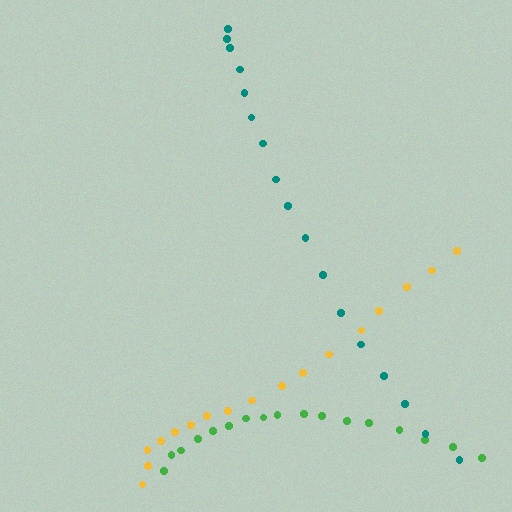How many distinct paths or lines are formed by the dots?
There are 3 distinct paths.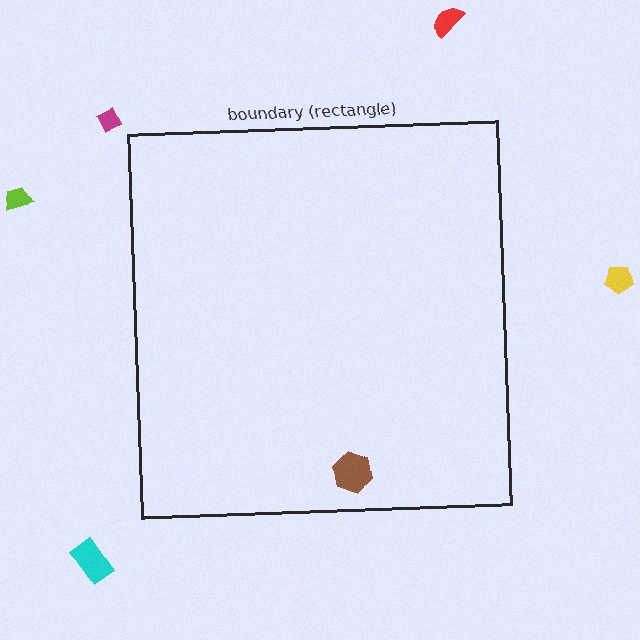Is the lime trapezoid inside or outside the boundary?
Outside.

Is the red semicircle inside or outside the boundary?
Outside.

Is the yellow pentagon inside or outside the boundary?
Outside.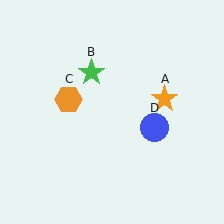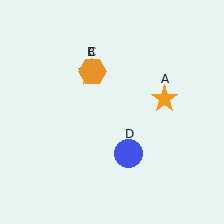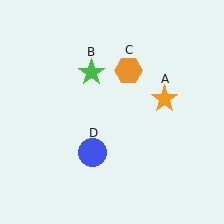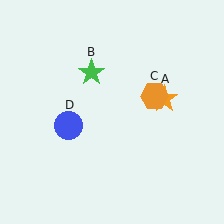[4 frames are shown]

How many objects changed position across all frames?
2 objects changed position: orange hexagon (object C), blue circle (object D).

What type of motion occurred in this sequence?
The orange hexagon (object C), blue circle (object D) rotated clockwise around the center of the scene.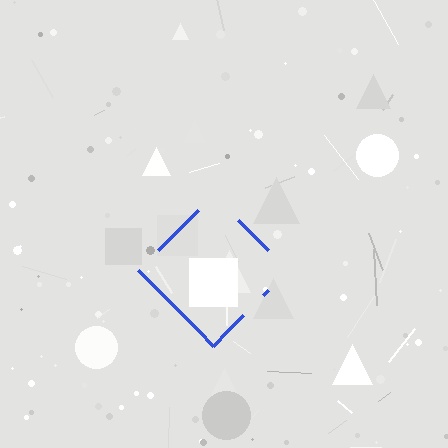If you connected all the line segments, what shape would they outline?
They would outline a diamond.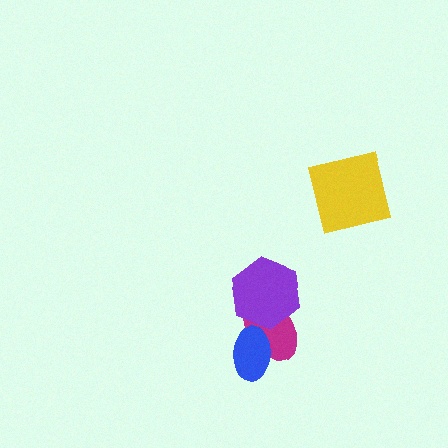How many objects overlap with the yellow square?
0 objects overlap with the yellow square.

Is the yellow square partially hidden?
No, no other shape covers it.